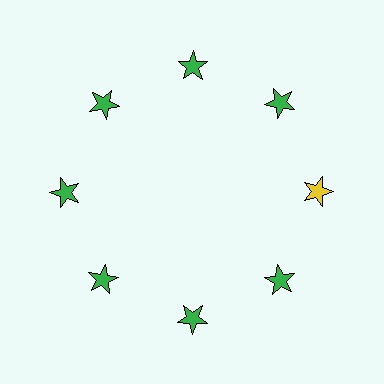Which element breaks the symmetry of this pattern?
The yellow star at roughly the 3 o'clock position breaks the symmetry. All other shapes are green stars.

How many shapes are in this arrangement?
There are 8 shapes arranged in a ring pattern.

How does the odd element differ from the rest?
It has a different color: yellow instead of green.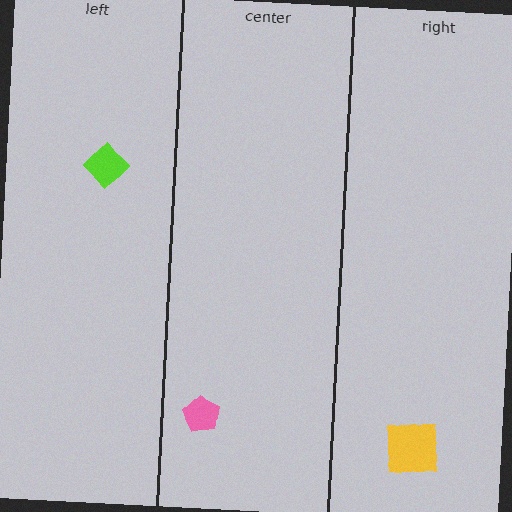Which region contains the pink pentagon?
The center region.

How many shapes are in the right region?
1.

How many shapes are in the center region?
1.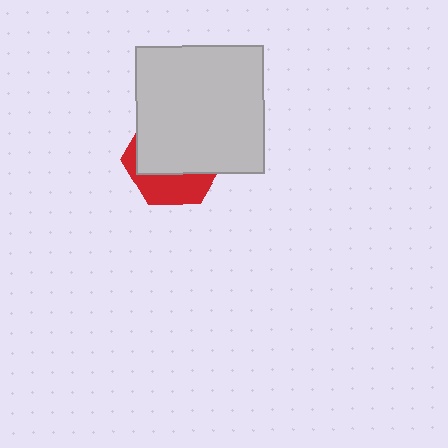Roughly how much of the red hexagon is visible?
A small part of it is visible (roughly 35%).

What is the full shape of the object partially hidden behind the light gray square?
The partially hidden object is a red hexagon.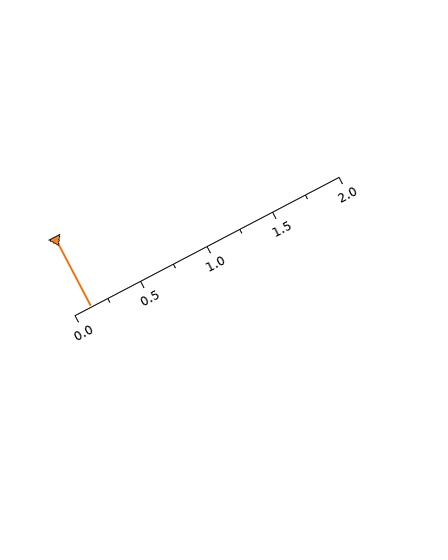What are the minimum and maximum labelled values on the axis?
The axis runs from 0.0 to 2.0.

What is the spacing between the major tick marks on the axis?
The major ticks are spaced 0.5 apart.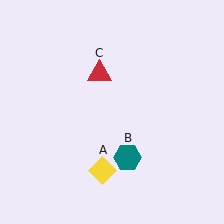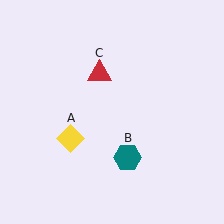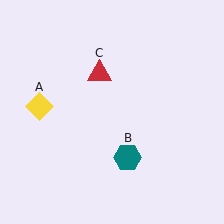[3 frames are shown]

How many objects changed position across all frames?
1 object changed position: yellow diamond (object A).